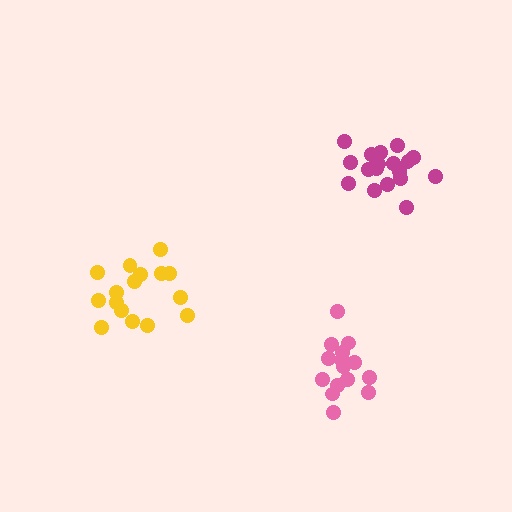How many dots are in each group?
Group 1: 16 dots, Group 2: 15 dots, Group 3: 18 dots (49 total).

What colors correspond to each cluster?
The clusters are colored: yellow, pink, magenta.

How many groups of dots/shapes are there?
There are 3 groups.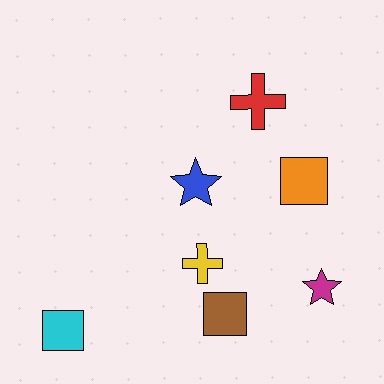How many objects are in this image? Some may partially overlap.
There are 7 objects.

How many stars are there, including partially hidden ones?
There are 2 stars.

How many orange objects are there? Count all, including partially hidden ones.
There is 1 orange object.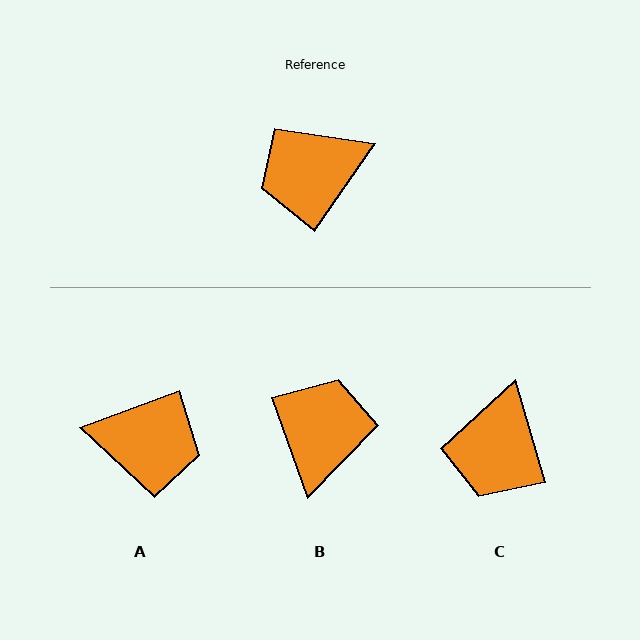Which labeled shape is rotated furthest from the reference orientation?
A, about 145 degrees away.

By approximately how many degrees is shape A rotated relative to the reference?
Approximately 145 degrees counter-clockwise.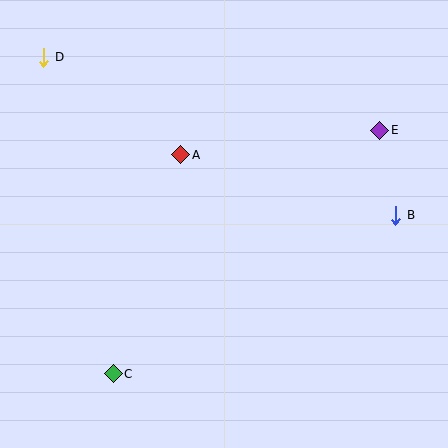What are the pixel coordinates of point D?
Point D is at (44, 57).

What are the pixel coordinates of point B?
Point B is at (396, 215).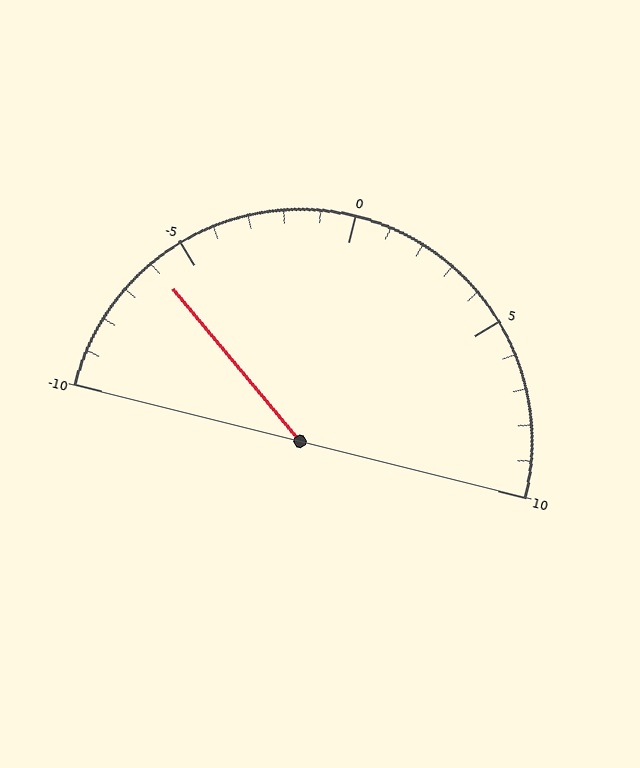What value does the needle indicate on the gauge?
The needle indicates approximately -6.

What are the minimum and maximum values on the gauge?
The gauge ranges from -10 to 10.